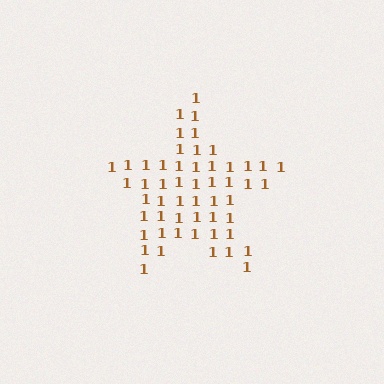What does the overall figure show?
The overall figure shows a star.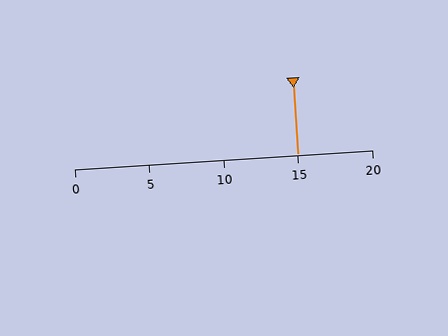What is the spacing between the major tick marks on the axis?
The major ticks are spaced 5 apart.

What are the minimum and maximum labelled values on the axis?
The axis runs from 0 to 20.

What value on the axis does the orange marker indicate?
The marker indicates approximately 15.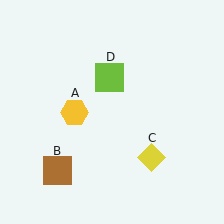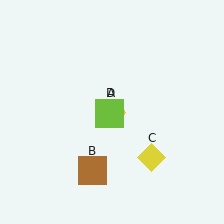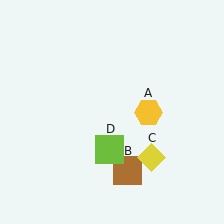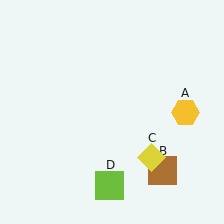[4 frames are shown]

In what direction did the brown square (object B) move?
The brown square (object B) moved right.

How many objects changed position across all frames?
3 objects changed position: yellow hexagon (object A), brown square (object B), lime square (object D).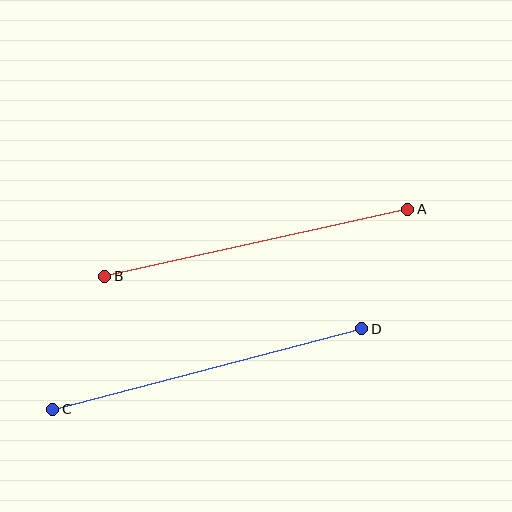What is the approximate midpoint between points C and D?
The midpoint is at approximately (207, 369) pixels.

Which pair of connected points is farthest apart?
Points C and D are farthest apart.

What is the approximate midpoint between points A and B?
The midpoint is at approximately (256, 243) pixels.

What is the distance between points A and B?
The distance is approximately 310 pixels.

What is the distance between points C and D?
The distance is approximately 319 pixels.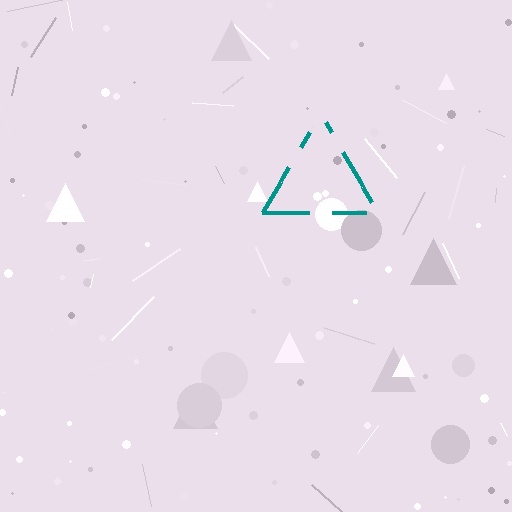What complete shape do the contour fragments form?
The contour fragments form a triangle.